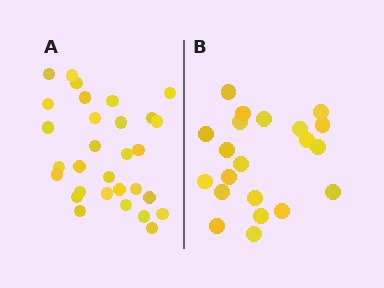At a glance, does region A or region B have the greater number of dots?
Region A (the left region) has more dots.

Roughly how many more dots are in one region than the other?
Region A has roughly 8 or so more dots than region B.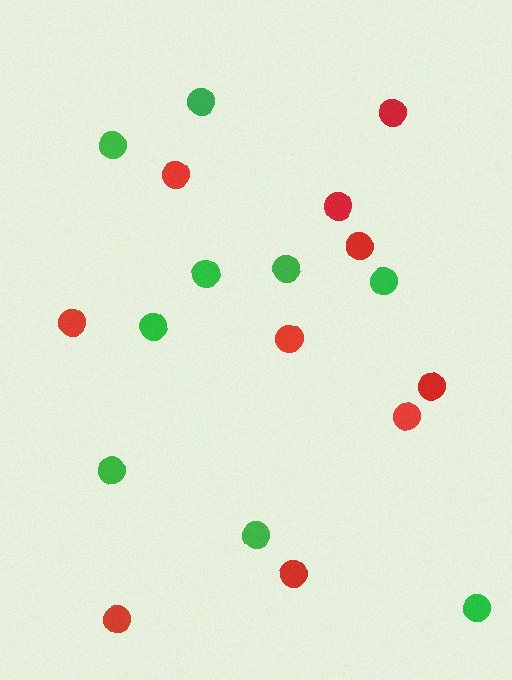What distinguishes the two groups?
There are 2 groups: one group of green circles (9) and one group of red circles (10).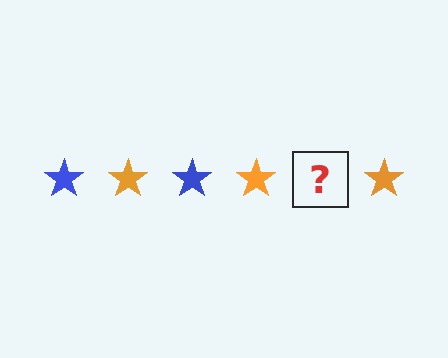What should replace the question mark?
The question mark should be replaced with a blue star.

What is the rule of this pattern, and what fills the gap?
The rule is that the pattern cycles through blue, orange stars. The gap should be filled with a blue star.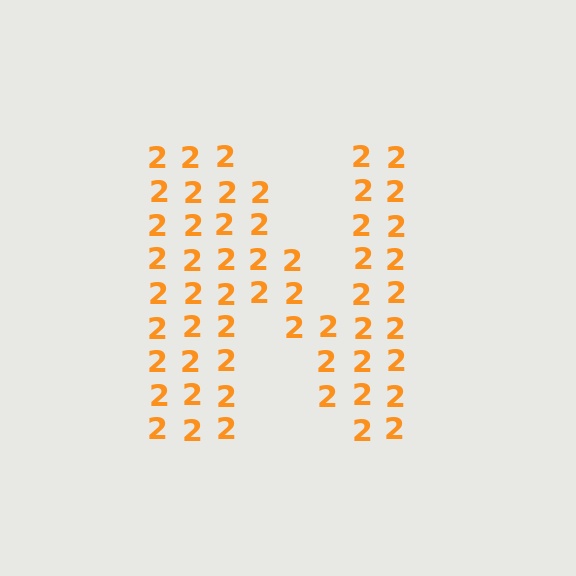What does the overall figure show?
The overall figure shows the letter N.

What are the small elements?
The small elements are digit 2's.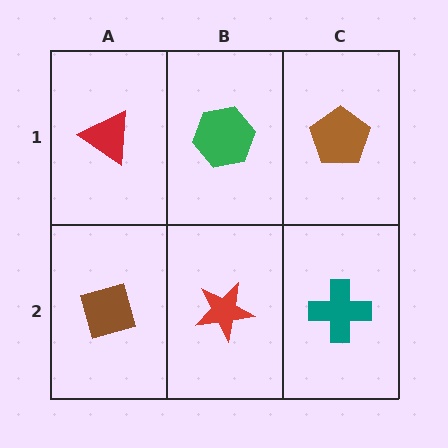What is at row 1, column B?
A green hexagon.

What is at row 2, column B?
A red star.